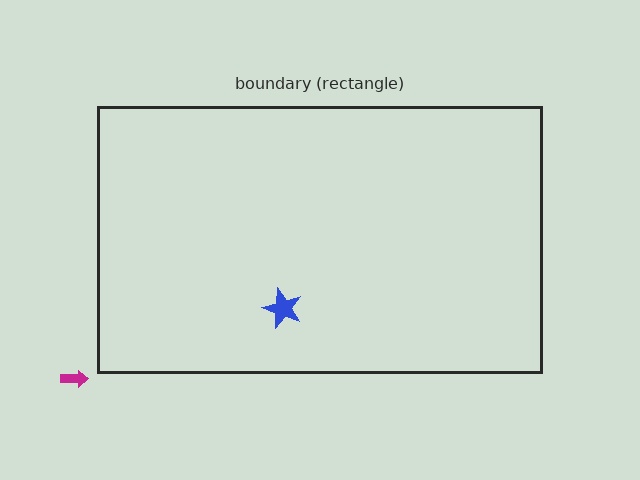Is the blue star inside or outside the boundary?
Inside.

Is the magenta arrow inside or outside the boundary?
Outside.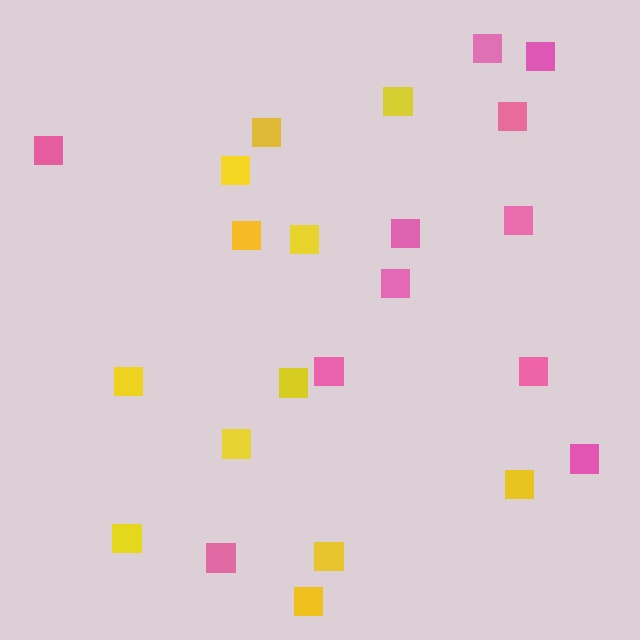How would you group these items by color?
There are 2 groups: one group of yellow squares (12) and one group of pink squares (11).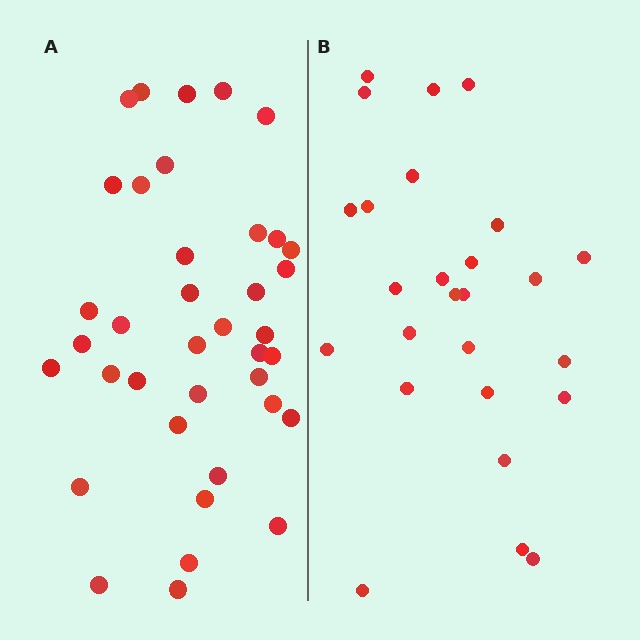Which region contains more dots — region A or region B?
Region A (the left region) has more dots.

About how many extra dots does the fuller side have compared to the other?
Region A has roughly 12 or so more dots than region B.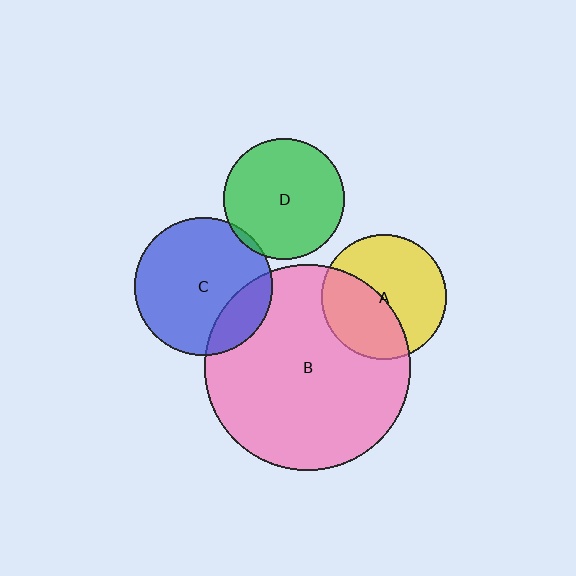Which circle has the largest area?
Circle B (pink).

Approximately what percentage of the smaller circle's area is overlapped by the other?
Approximately 20%.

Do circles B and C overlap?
Yes.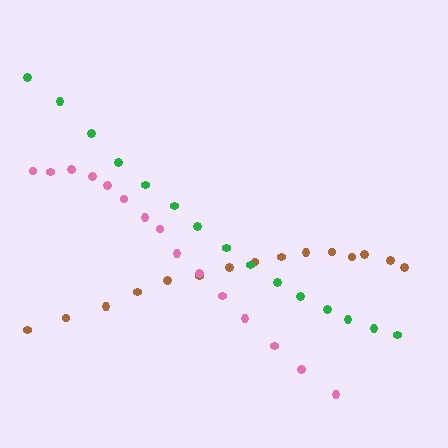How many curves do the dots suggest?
There are 3 distinct paths.